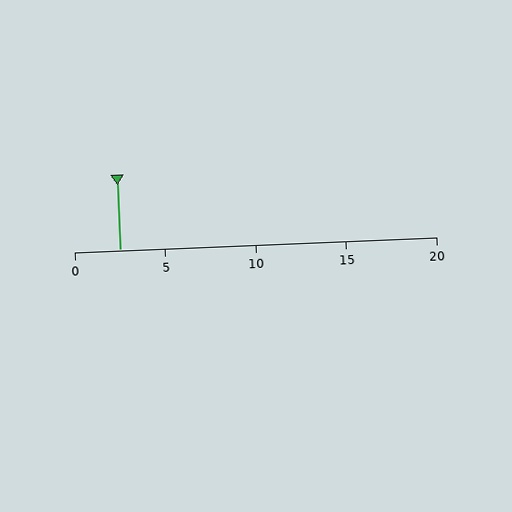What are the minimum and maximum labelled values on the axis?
The axis runs from 0 to 20.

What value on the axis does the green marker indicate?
The marker indicates approximately 2.5.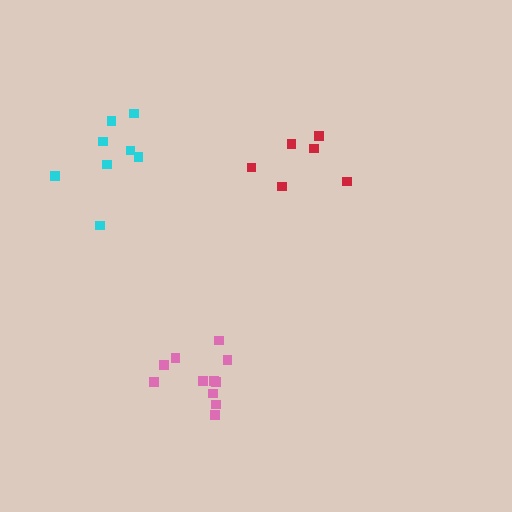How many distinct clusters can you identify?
There are 3 distinct clusters.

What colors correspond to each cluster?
The clusters are colored: cyan, red, pink.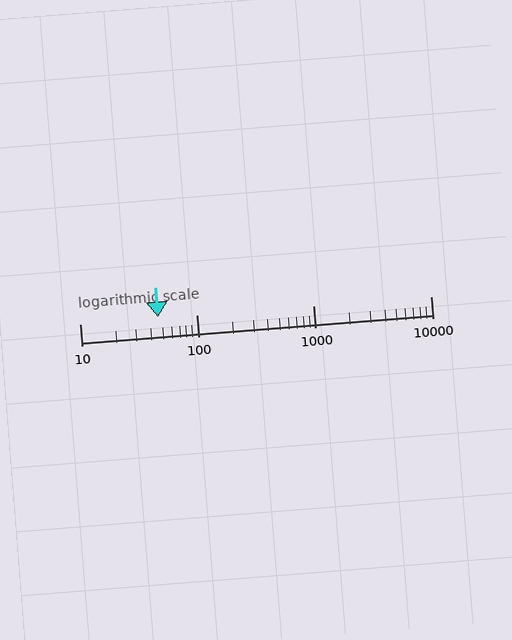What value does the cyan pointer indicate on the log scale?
The pointer indicates approximately 47.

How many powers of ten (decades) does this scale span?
The scale spans 3 decades, from 10 to 10000.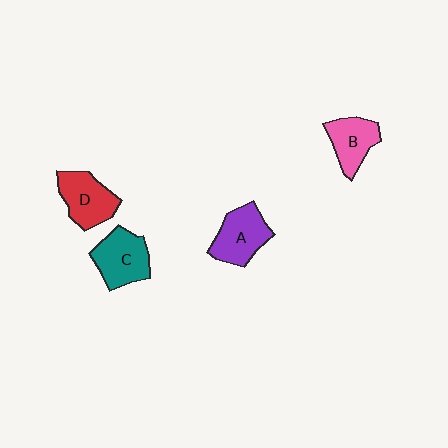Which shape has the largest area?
Shape C (teal).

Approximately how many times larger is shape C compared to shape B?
Approximately 1.2 times.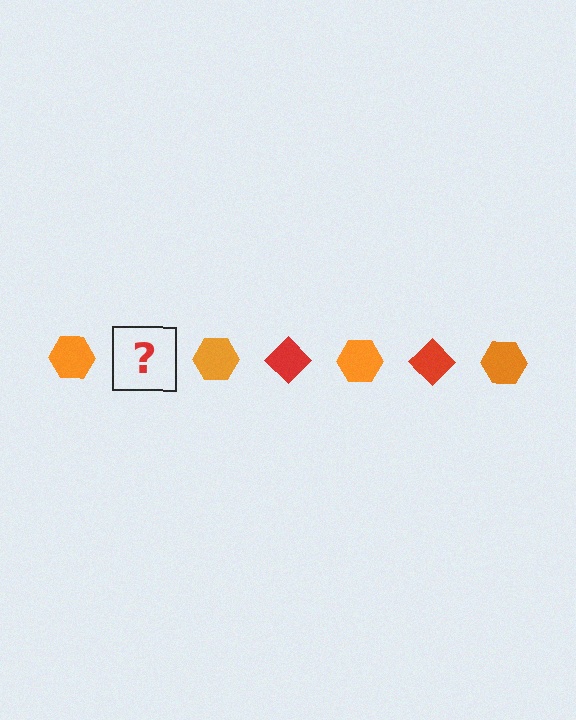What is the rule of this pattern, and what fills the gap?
The rule is that the pattern alternates between orange hexagon and red diamond. The gap should be filled with a red diamond.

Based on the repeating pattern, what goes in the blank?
The blank should be a red diamond.